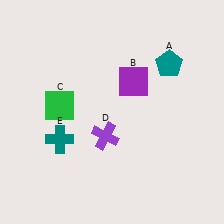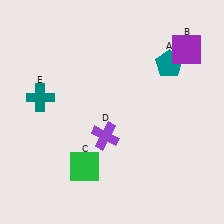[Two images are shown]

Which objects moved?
The objects that moved are: the purple square (B), the green square (C), the teal cross (E).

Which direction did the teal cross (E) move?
The teal cross (E) moved up.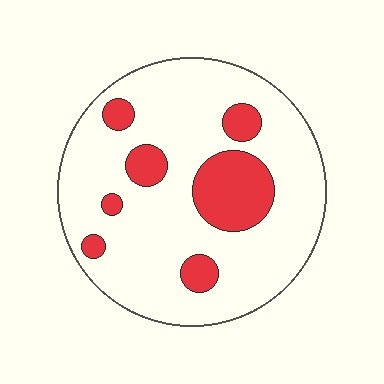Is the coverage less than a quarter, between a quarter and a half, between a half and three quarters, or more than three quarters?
Less than a quarter.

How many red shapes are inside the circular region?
7.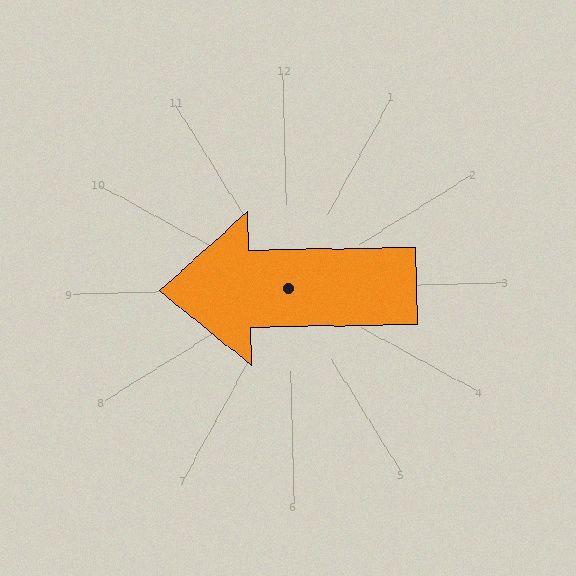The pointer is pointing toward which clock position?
Roughly 9 o'clock.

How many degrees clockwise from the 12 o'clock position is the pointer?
Approximately 270 degrees.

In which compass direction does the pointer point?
West.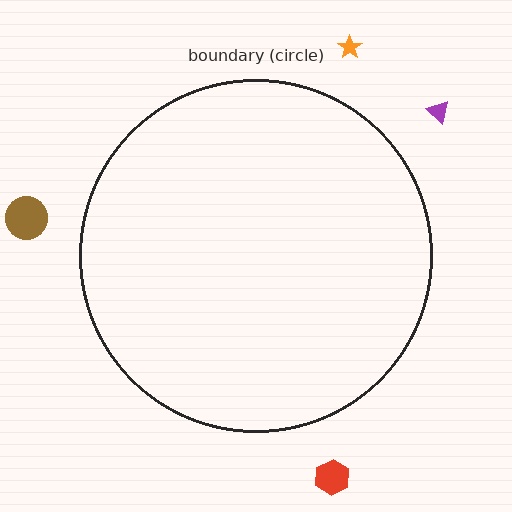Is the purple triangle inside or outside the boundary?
Outside.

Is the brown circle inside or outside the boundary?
Outside.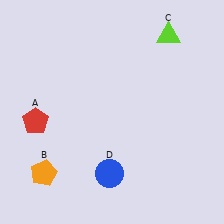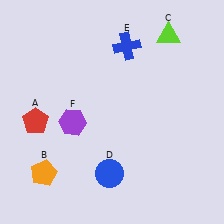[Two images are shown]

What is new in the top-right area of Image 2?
A blue cross (E) was added in the top-right area of Image 2.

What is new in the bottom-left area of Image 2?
A purple hexagon (F) was added in the bottom-left area of Image 2.